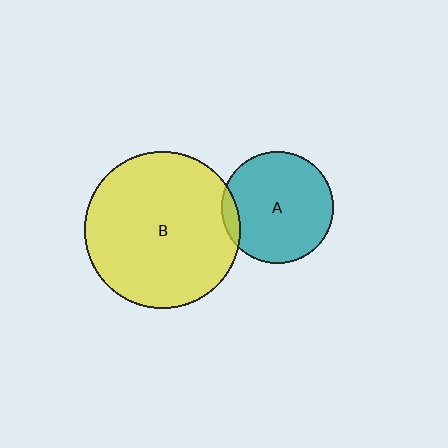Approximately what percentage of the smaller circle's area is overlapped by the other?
Approximately 10%.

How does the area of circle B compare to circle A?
Approximately 1.9 times.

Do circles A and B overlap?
Yes.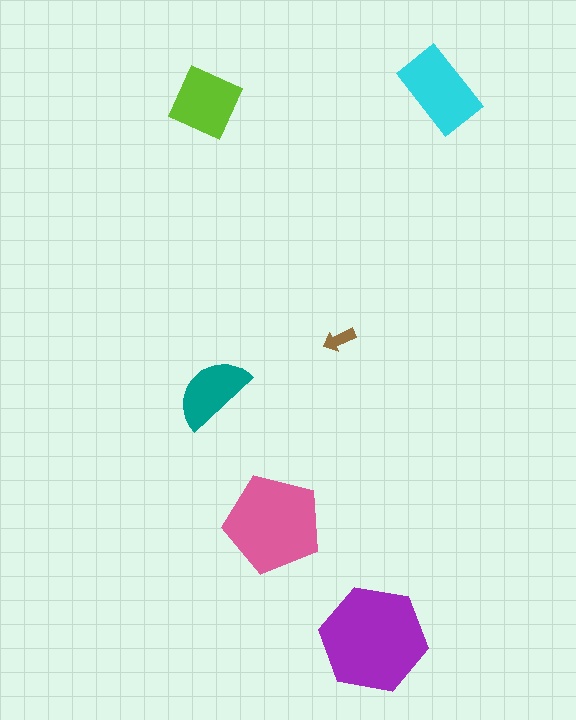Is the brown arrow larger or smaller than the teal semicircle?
Smaller.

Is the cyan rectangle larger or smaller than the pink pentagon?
Smaller.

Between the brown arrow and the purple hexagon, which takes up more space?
The purple hexagon.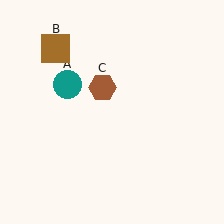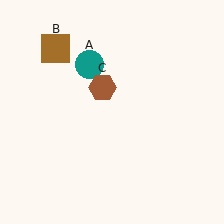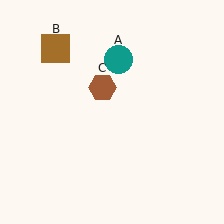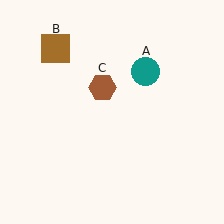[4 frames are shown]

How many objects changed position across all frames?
1 object changed position: teal circle (object A).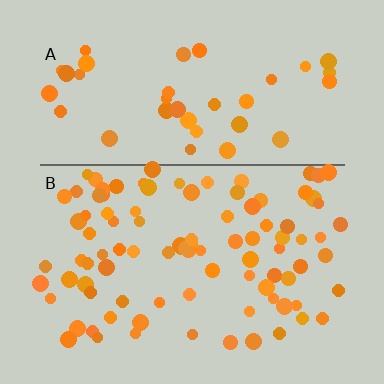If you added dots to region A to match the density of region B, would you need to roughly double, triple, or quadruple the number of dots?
Approximately double.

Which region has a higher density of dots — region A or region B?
B (the bottom).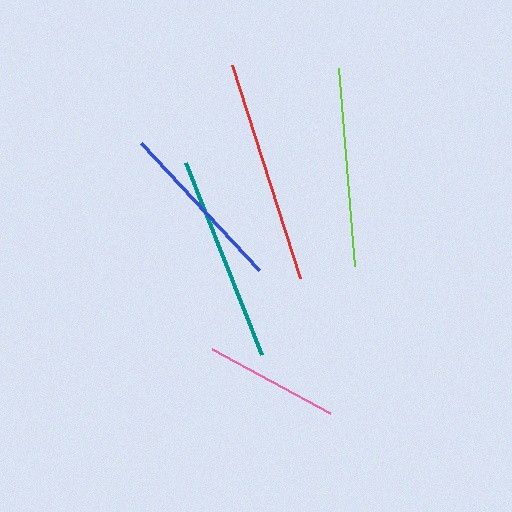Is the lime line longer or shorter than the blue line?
The lime line is longer than the blue line.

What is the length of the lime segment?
The lime segment is approximately 198 pixels long.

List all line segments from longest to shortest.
From longest to shortest: red, teal, lime, blue, pink.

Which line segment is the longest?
The red line is the longest at approximately 223 pixels.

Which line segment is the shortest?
The pink line is the shortest at approximately 135 pixels.